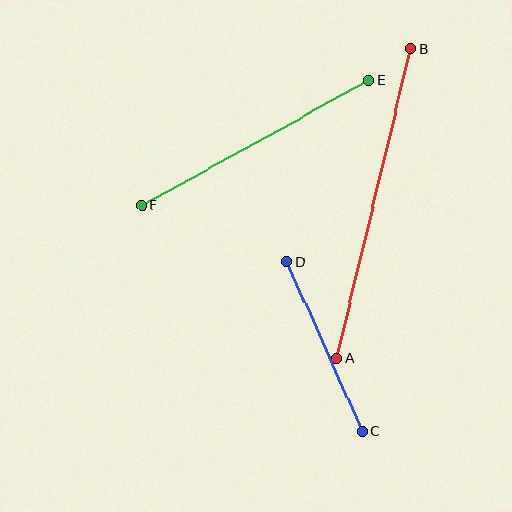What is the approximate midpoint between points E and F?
The midpoint is at approximately (255, 143) pixels.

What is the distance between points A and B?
The distance is approximately 318 pixels.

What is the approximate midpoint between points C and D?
The midpoint is at approximately (325, 346) pixels.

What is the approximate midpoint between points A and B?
The midpoint is at approximately (374, 204) pixels.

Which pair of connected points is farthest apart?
Points A and B are farthest apart.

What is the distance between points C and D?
The distance is approximately 186 pixels.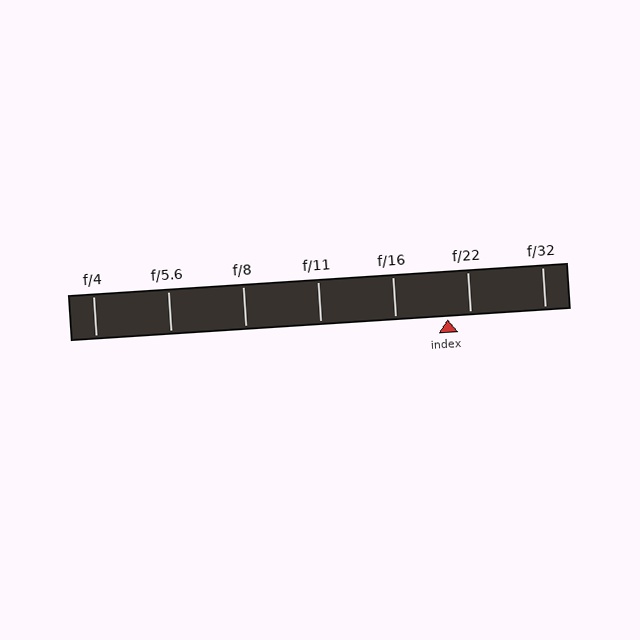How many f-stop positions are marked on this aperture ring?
There are 7 f-stop positions marked.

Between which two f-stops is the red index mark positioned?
The index mark is between f/16 and f/22.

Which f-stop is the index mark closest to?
The index mark is closest to f/22.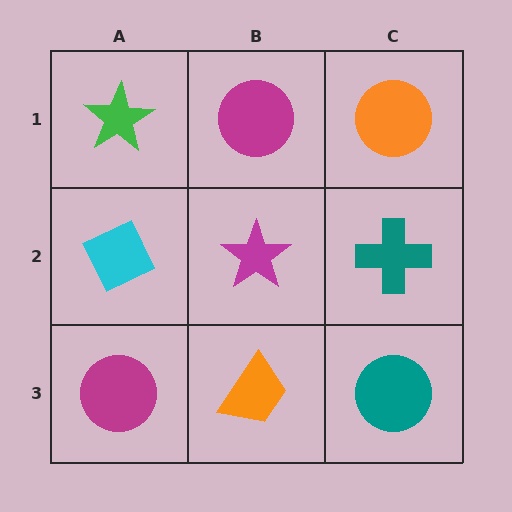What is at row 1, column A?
A green star.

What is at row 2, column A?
A cyan diamond.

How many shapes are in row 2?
3 shapes.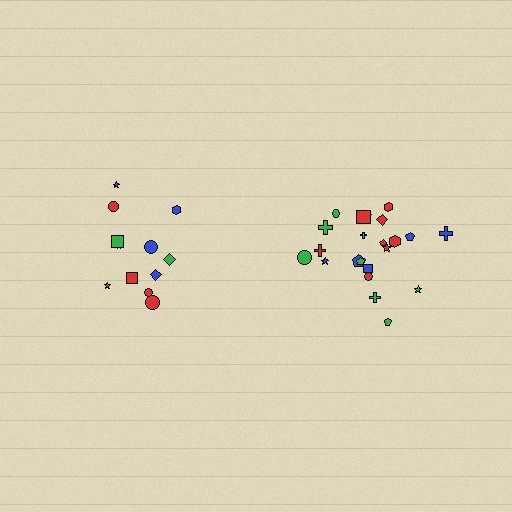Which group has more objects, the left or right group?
The right group.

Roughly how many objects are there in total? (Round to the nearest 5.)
Roughly 35 objects in total.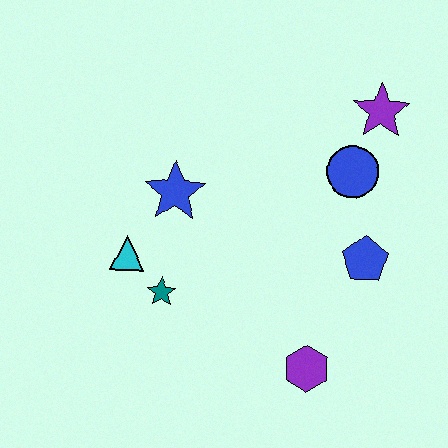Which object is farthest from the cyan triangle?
The purple star is farthest from the cyan triangle.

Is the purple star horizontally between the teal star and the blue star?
No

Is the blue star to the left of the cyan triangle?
No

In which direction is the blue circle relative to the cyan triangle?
The blue circle is to the right of the cyan triangle.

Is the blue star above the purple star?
No